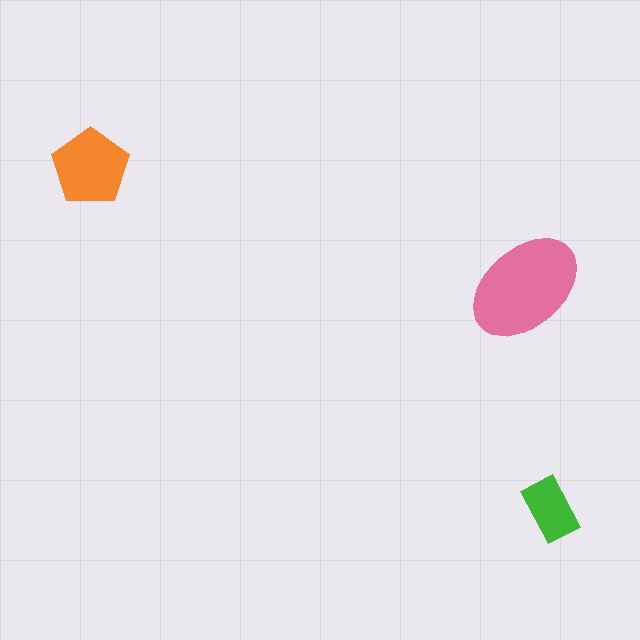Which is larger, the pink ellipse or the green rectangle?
The pink ellipse.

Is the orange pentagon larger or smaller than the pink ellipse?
Smaller.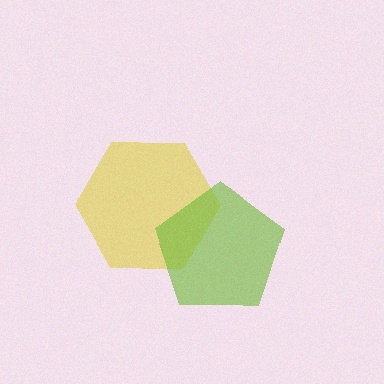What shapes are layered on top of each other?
The layered shapes are: a yellow hexagon, a lime pentagon.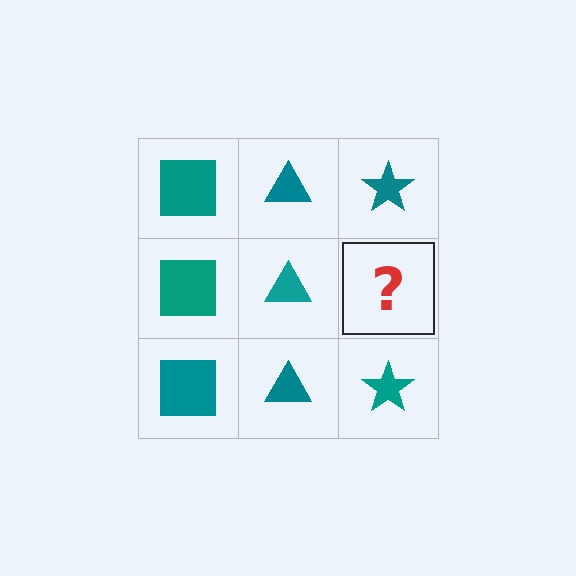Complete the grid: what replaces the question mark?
The question mark should be replaced with a teal star.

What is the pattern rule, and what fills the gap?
The rule is that each column has a consistent shape. The gap should be filled with a teal star.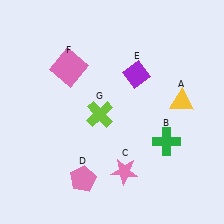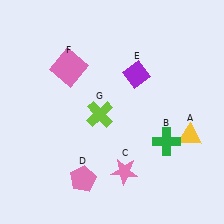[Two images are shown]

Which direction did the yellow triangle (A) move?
The yellow triangle (A) moved down.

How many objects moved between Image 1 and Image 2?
1 object moved between the two images.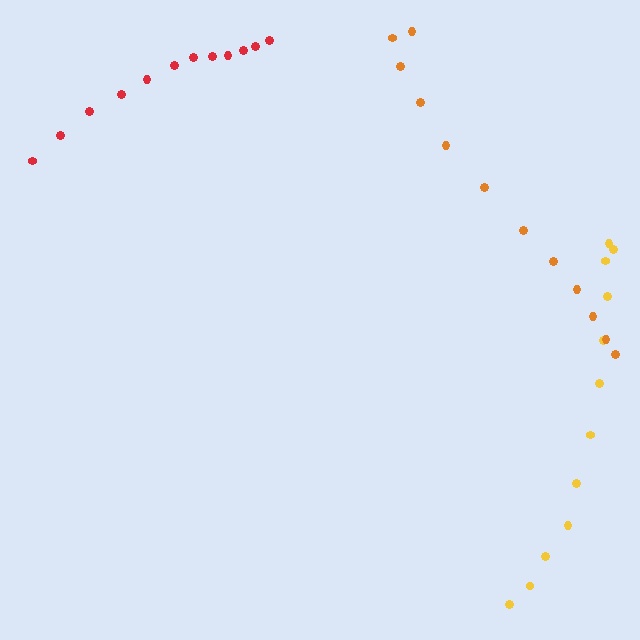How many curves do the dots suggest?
There are 3 distinct paths.